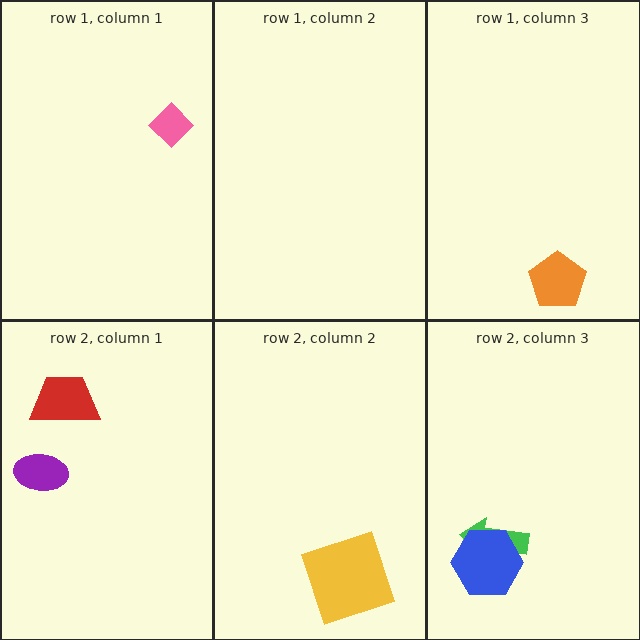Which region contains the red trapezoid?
The row 2, column 1 region.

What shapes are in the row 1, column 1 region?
The pink diamond.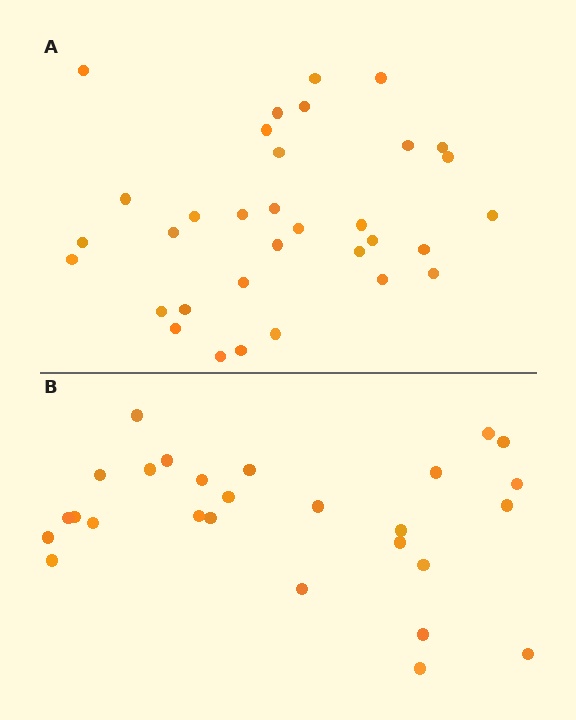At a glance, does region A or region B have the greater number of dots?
Region A (the top region) has more dots.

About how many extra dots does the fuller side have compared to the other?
Region A has about 6 more dots than region B.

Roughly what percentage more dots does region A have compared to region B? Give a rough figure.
About 20% more.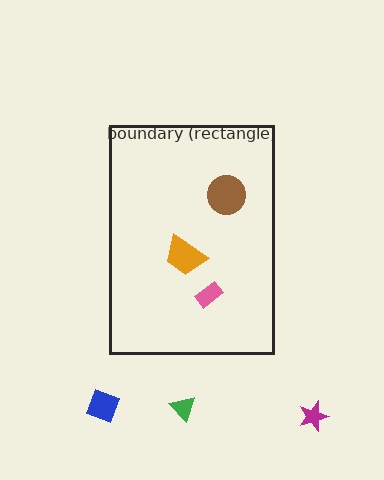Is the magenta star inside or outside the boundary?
Outside.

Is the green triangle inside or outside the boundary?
Outside.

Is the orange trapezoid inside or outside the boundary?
Inside.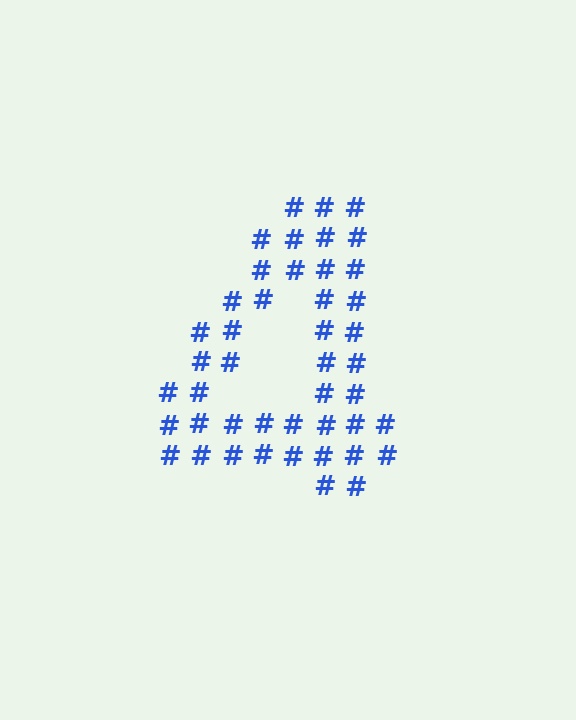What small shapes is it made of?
It is made of small hash symbols.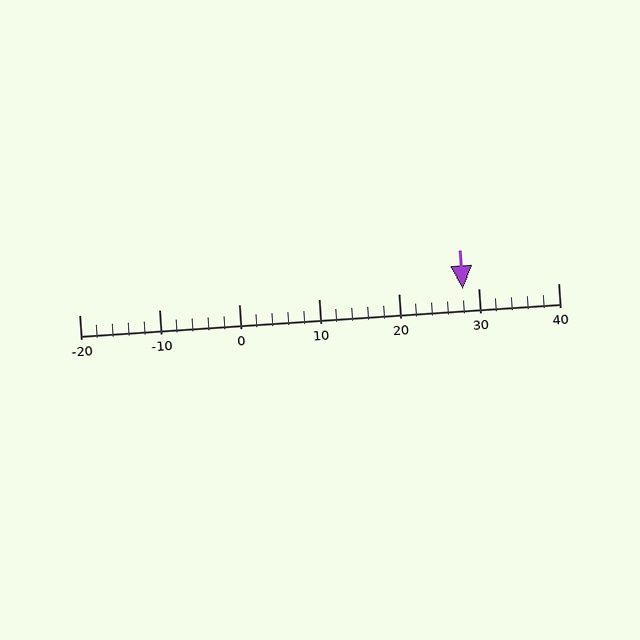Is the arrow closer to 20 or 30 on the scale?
The arrow is closer to 30.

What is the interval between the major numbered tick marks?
The major tick marks are spaced 10 units apart.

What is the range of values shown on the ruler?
The ruler shows values from -20 to 40.